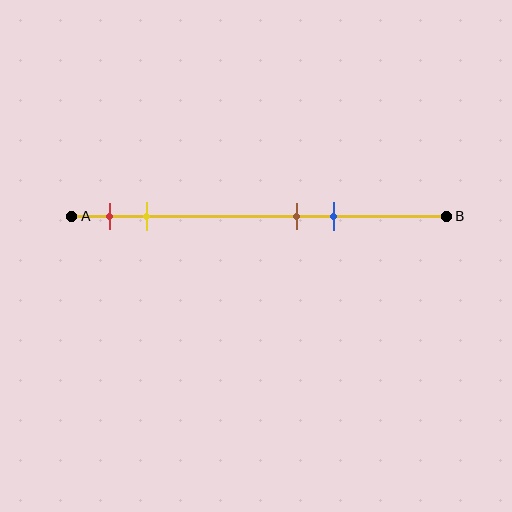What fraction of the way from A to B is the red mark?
The red mark is approximately 10% (0.1) of the way from A to B.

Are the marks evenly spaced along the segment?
No, the marks are not evenly spaced.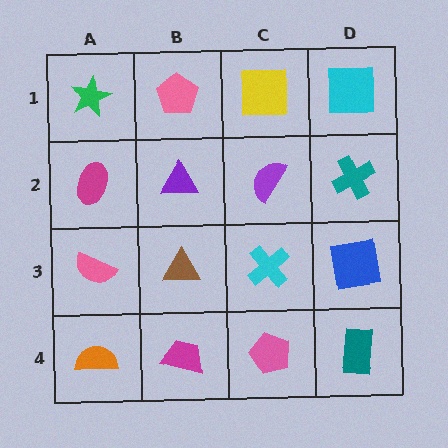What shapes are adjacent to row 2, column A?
A green star (row 1, column A), a pink semicircle (row 3, column A), a purple triangle (row 2, column B).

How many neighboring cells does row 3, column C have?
4.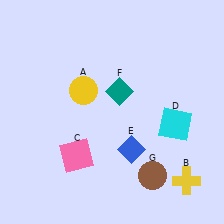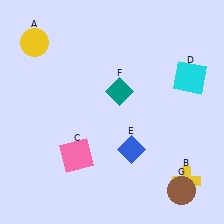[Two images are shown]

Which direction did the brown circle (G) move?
The brown circle (G) moved right.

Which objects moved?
The objects that moved are: the yellow circle (A), the cyan square (D), the brown circle (G).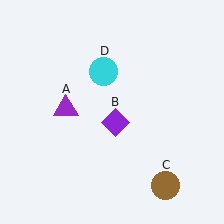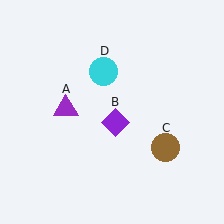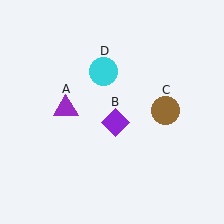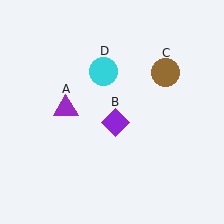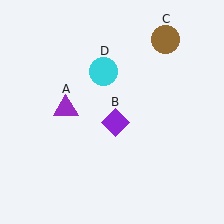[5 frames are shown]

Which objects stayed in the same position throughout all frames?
Purple triangle (object A) and purple diamond (object B) and cyan circle (object D) remained stationary.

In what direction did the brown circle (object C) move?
The brown circle (object C) moved up.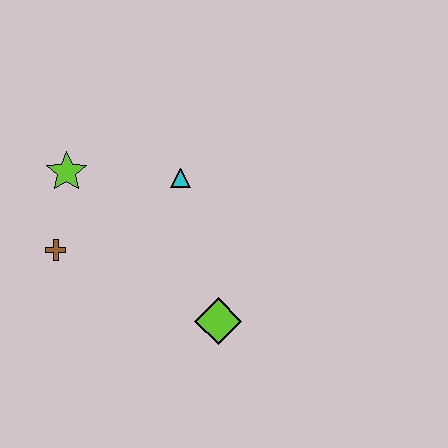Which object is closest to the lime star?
The brown cross is closest to the lime star.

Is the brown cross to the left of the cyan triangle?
Yes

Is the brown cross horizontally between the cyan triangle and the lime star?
No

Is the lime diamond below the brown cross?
Yes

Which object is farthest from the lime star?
The lime diamond is farthest from the lime star.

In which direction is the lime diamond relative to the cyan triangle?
The lime diamond is below the cyan triangle.